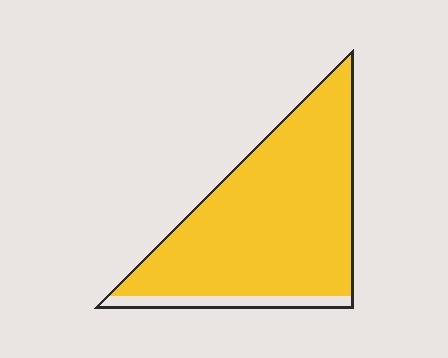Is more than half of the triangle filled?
Yes.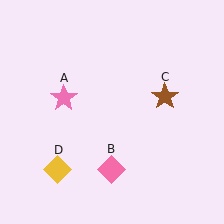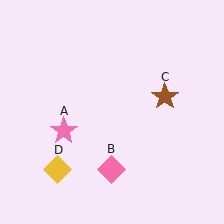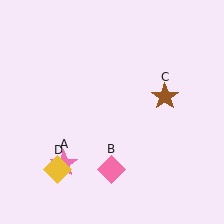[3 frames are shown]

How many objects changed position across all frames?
1 object changed position: pink star (object A).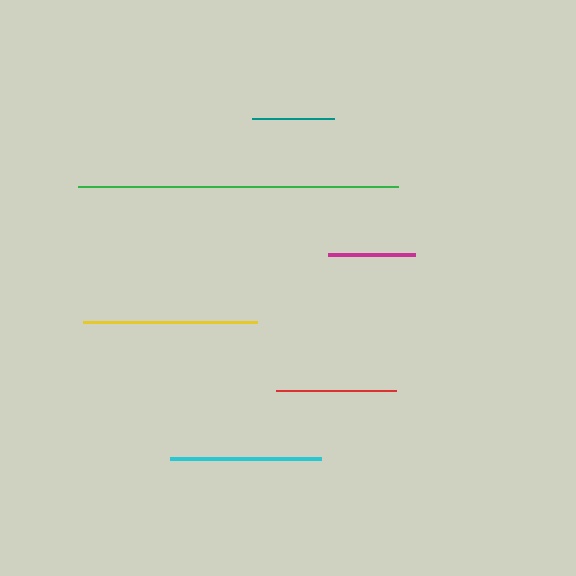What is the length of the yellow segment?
The yellow segment is approximately 173 pixels long.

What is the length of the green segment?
The green segment is approximately 320 pixels long.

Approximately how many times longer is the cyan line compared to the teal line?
The cyan line is approximately 1.8 times the length of the teal line.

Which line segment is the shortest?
The teal line is the shortest at approximately 82 pixels.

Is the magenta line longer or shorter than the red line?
The red line is longer than the magenta line.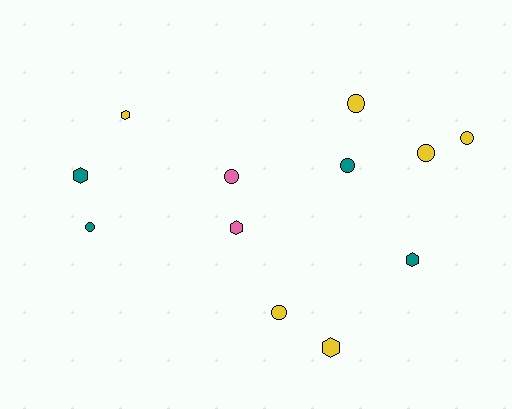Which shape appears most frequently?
Circle, with 7 objects.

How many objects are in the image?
There are 12 objects.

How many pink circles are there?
There is 1 pink circle.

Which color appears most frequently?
Yellow, with 6 objects.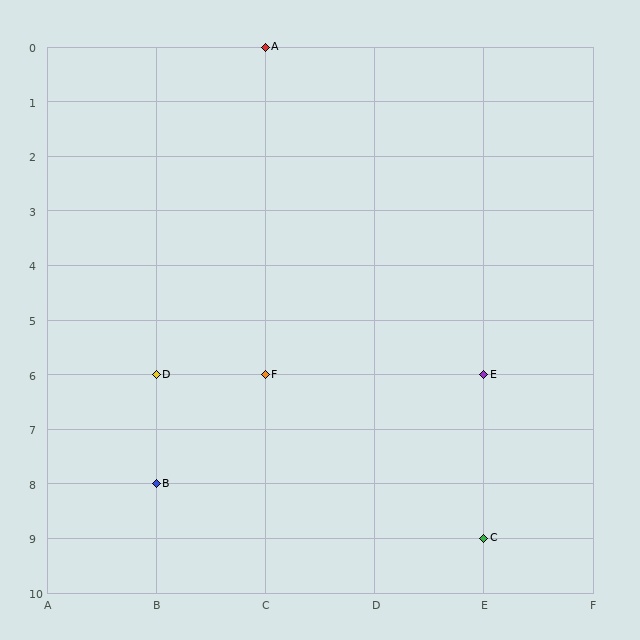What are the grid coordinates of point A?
Point A is at grid coordinates (C, 0).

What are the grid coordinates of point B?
Point B is at grid coordinates (B, 8).